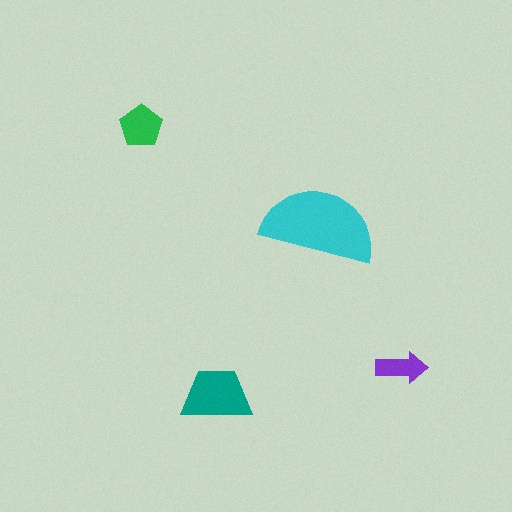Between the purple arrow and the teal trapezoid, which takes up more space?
The teal trapezoid.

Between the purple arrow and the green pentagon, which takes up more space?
The green pentagon.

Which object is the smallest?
The purple arrow.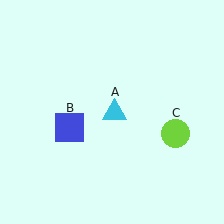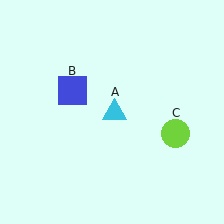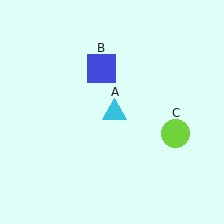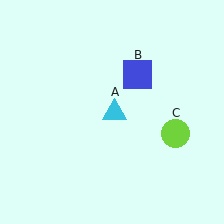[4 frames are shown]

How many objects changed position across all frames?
1 object changed position: blue square (object B).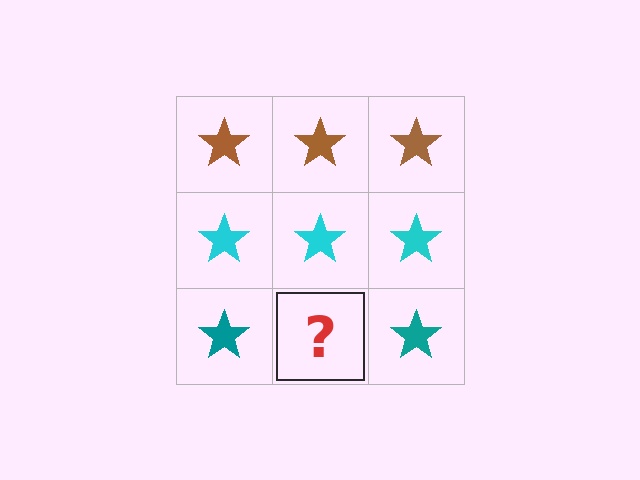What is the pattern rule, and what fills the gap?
The rule is that each row has a consistent color. The gap should be filled with a teal star.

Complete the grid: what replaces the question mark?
The question mark should be replaced with a teal star.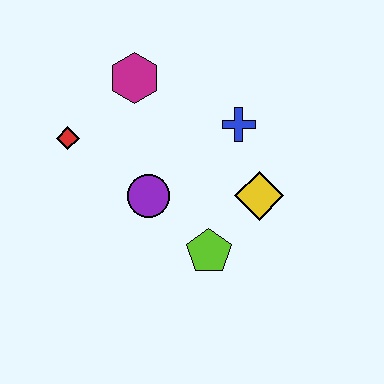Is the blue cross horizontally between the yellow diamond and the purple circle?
Yes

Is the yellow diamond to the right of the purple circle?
Yes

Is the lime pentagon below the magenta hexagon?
Yes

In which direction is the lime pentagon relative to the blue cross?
The lime pentagon is below the blue cross.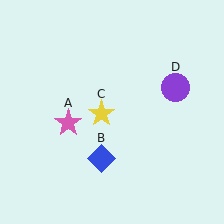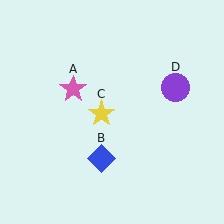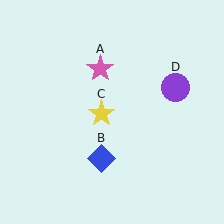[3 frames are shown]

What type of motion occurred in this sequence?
The pink star (object A) rotated clockwise around the center of the scene.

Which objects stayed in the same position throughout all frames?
Blue diamond (object B) and yellow star (object C) and purple circle (object D) remained stationary.